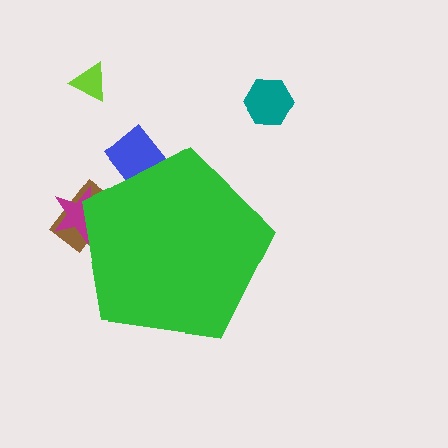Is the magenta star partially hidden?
Yes, the magenta star is partially hidden behind the green pentagon.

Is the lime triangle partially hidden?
No, the lime triangle is fully visible.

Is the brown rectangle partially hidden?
Yes, the brown rectangle is partially hidden behind the green pentagon.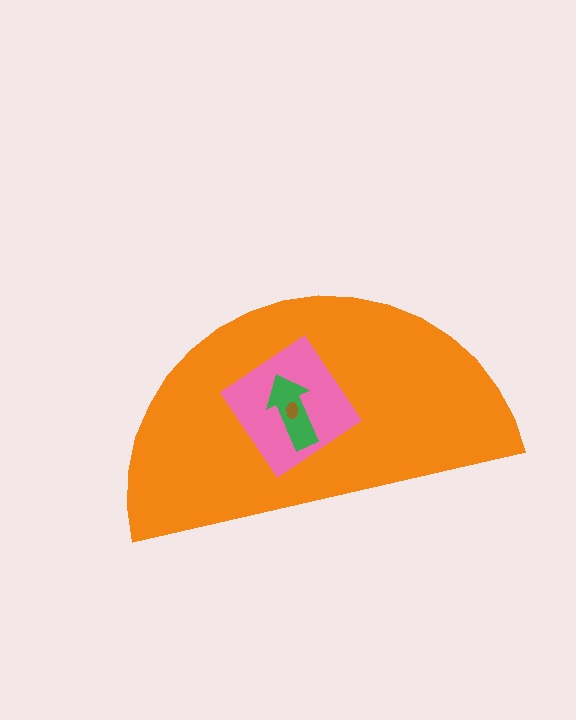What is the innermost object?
The brown ellipse.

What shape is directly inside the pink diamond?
The green arrow.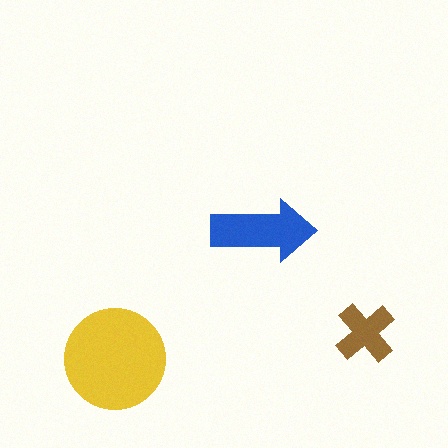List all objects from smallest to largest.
The brown cross, the blue arrow, the yellow circle.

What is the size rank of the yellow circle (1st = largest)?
1st.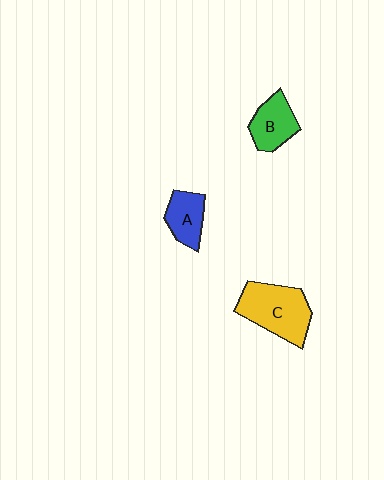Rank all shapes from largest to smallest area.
From largest to smallest: C (yellow), B (green), A (blue).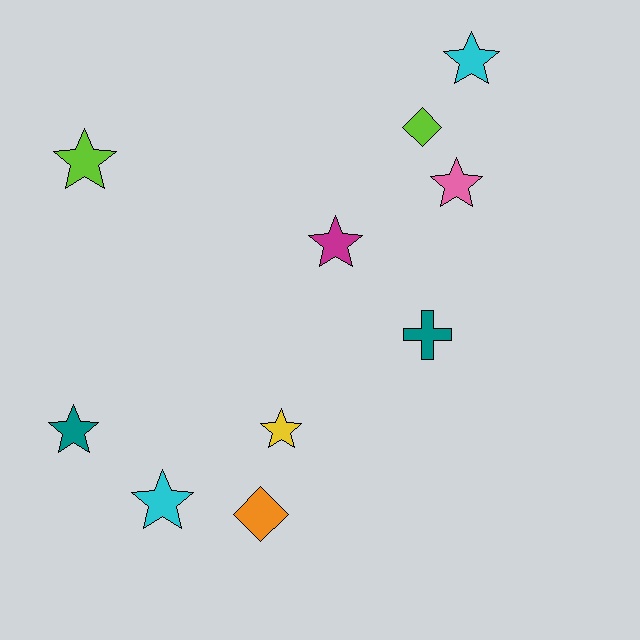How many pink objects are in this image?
There is 1 pink object.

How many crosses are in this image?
There is 1 cross.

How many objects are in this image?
There are 10 objects.